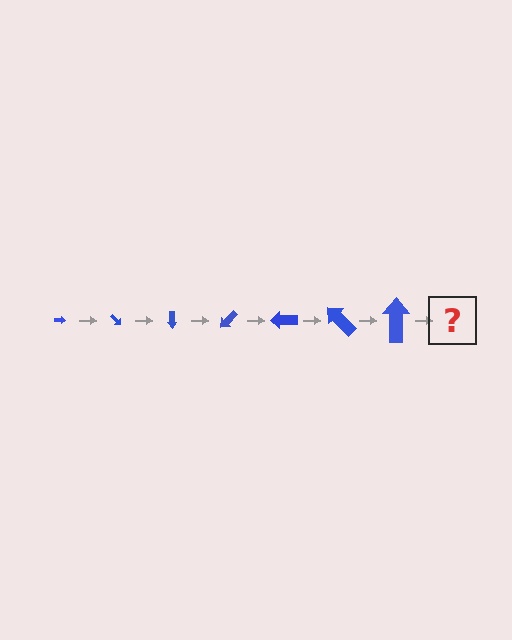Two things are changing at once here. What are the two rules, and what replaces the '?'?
The two rules are that the arrow grows larger each step and it rotates 45 degrees each step. The '?' should be an arrow, larger than the previous one and rotated 315 degrees from the start.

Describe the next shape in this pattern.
It should be an arrow, larger than the previous one and rotated 315 degrees from the start.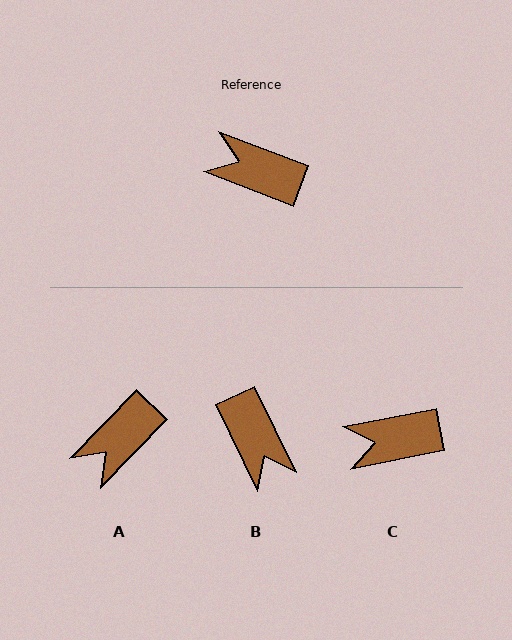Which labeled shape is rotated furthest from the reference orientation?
B, about 137 degrees away.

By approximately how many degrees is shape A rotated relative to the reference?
Approximately 67 degrees counter-clockwise.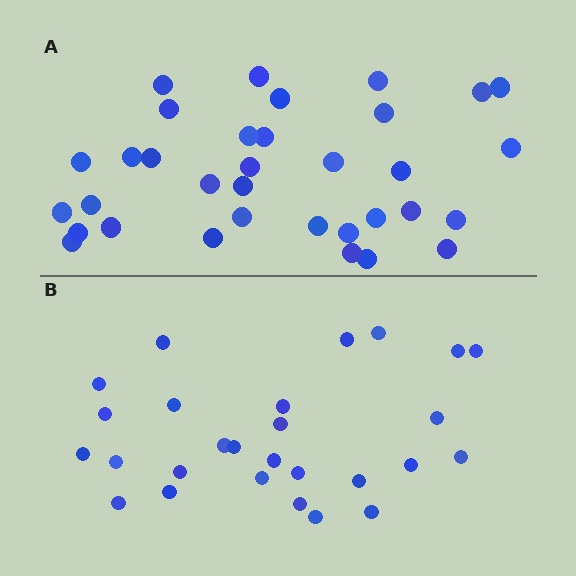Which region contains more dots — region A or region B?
Region A (the top region) has more dots.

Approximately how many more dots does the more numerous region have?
Region A has roughly 8 or so more dots than region B.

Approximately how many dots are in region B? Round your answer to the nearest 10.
About 30 dots. (The exact count is 27, which rounds to 30.)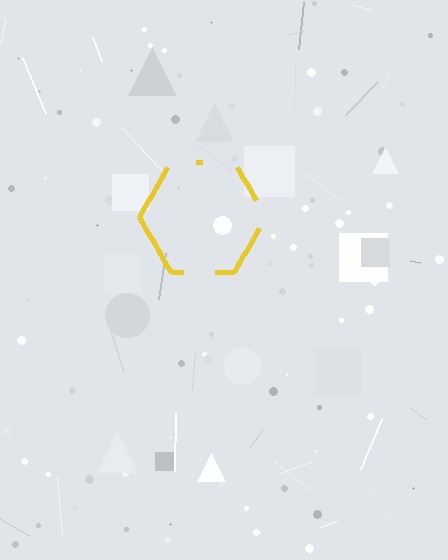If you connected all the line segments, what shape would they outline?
They would outline a hexagon.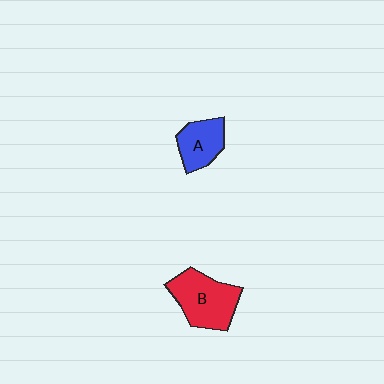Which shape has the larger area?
Shape B (red).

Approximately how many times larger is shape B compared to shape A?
Approximately 1.6 times.